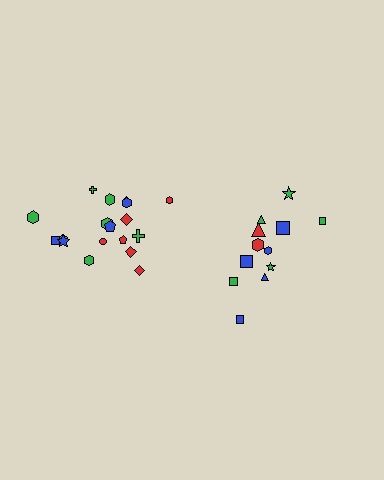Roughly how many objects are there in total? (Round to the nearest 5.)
Roughly 30 objects in total.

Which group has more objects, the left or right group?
The left group.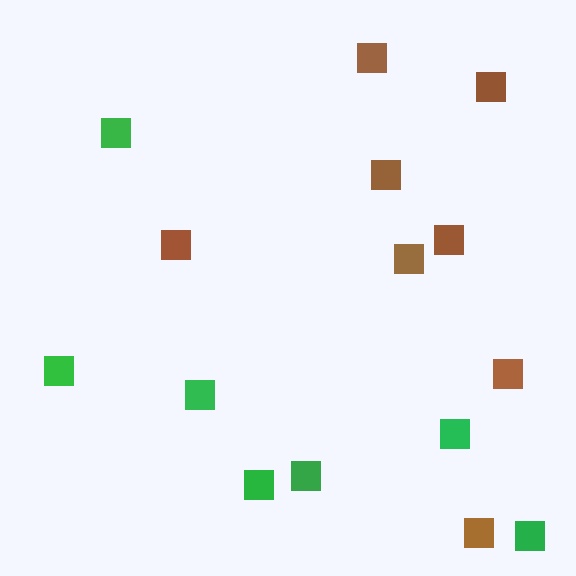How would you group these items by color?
There are 2 groups: one group of brown squares (8) and one group of green squares (7).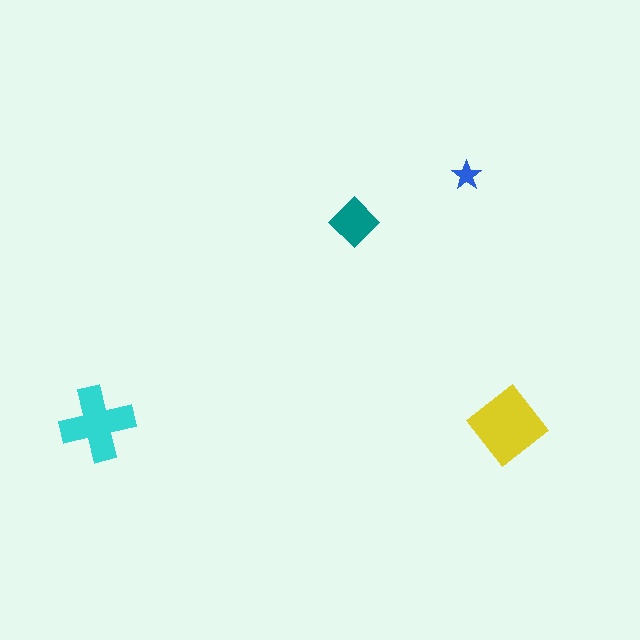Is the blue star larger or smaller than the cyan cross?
Smaller.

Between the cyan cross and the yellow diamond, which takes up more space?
The yellow diamond.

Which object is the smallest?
The blue star.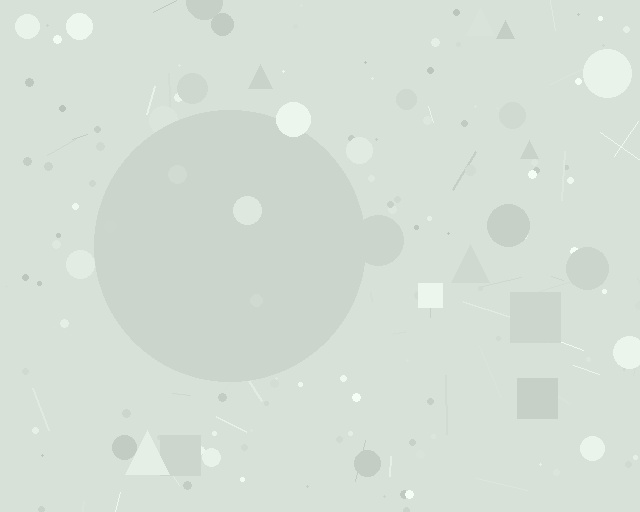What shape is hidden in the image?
A circle is hidden in the image.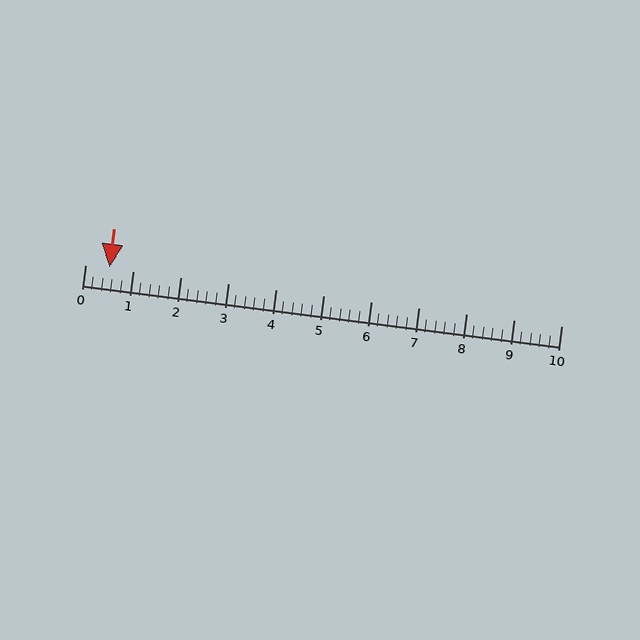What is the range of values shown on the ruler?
The ruler shows values from 0 to 10.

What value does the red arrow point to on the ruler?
The red arrow points to approximately 0.5.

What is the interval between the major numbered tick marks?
The major tick marks are spaced 1 units apart.